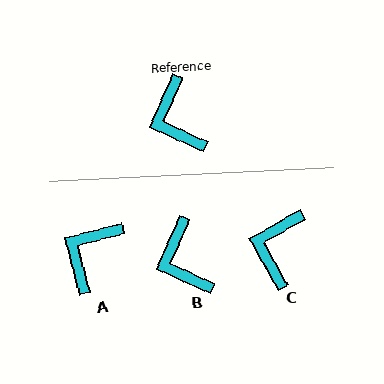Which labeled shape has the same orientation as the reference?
B.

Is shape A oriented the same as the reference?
No, it is off by about 52 degrees.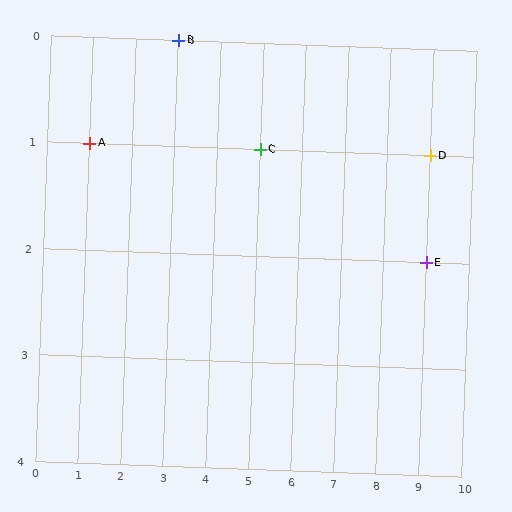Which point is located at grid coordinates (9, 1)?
Point D is at (9, 1).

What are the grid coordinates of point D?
Point D is at grid coordinates (9, 1).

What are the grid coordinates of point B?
Point B is at grid coordinates (3, 0).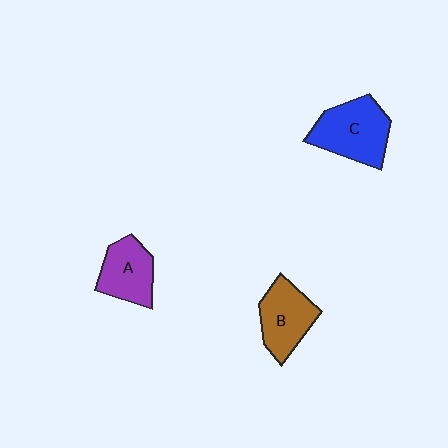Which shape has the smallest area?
Shape A (purple).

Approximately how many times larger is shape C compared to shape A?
Approximately 1.3 times.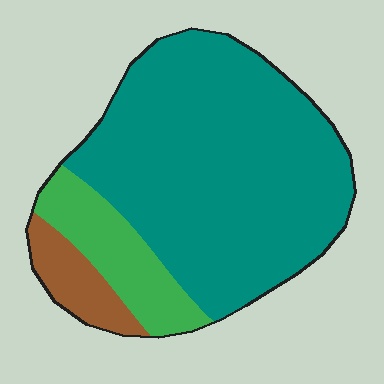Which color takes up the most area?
Teal, at roughly 75%.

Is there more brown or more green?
Green.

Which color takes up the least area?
Brown, at roughly 10%.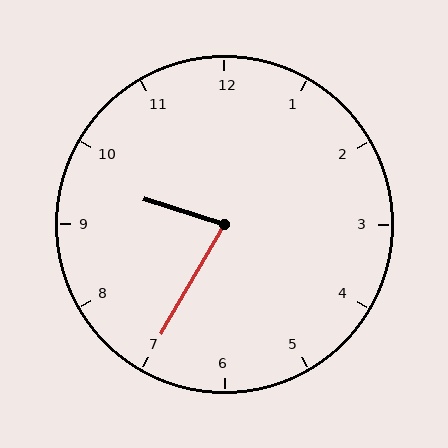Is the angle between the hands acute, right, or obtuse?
It is acute.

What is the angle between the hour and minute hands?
Approximately 78 degrees.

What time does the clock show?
9:35.